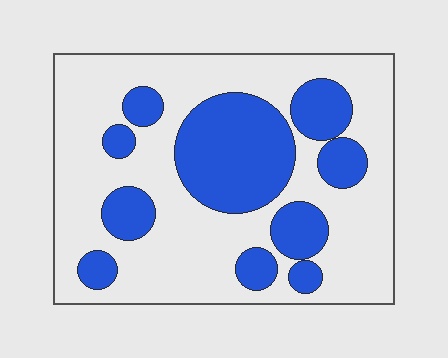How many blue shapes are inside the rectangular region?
10.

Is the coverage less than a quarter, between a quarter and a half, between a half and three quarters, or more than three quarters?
Between a quarter and a half.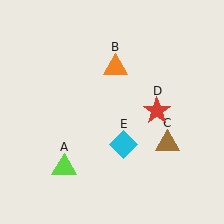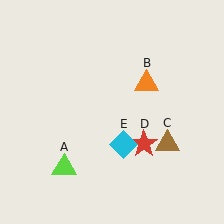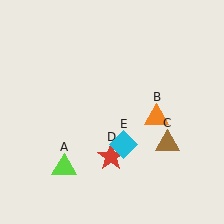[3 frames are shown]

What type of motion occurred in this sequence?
The orange triangle (object B), red star (object D) rotated clockwise around the center of the scene.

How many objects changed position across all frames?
2 objects changed position: orange triangle (object B), red star (object D).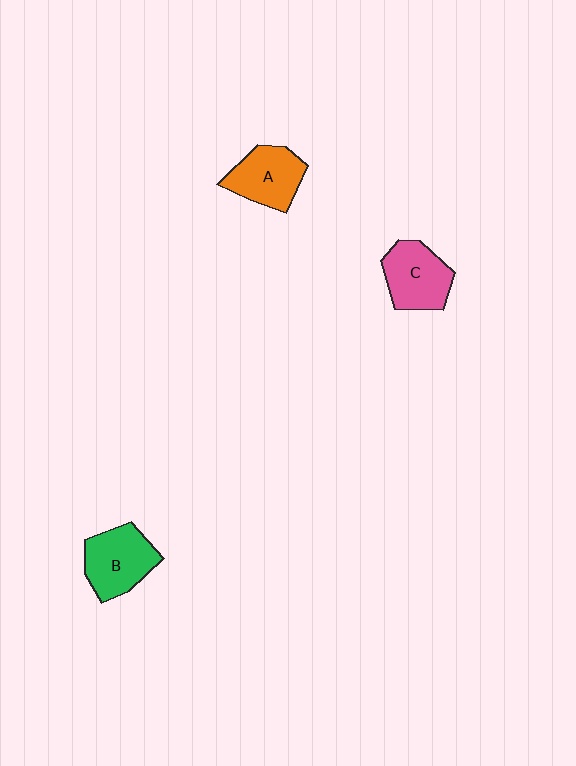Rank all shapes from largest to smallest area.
From largest to smallest: B (green), C (pink), A (orange).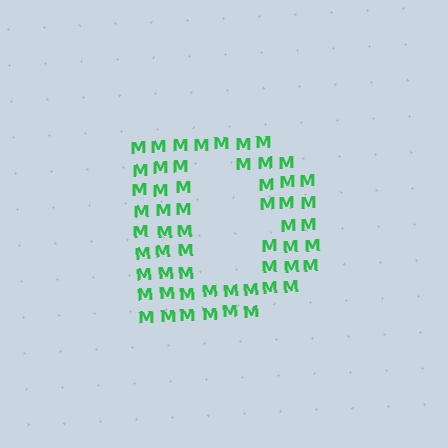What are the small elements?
The small elements are letter M's.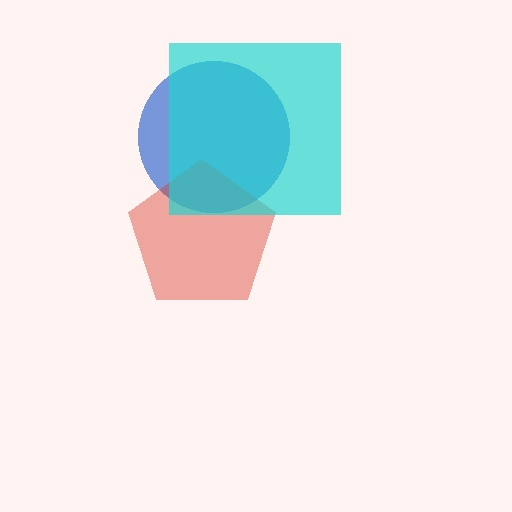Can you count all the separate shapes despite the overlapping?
Yes, there are 3 separate shapes.